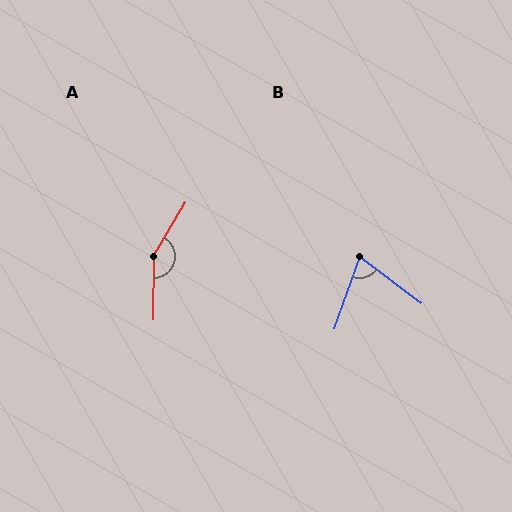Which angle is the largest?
A, at approximately 149 degrees.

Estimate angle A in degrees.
Approximately 149 degrees.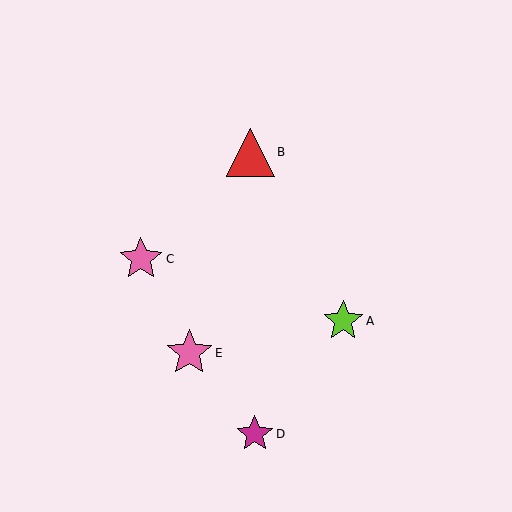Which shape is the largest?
The red triangle (labeled B) is the largest.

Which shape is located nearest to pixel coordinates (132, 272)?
The pink star (labeled C) at (141, 259) is nearest to that location.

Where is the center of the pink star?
The center of the pink star is at (189, 353).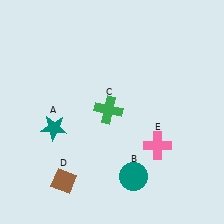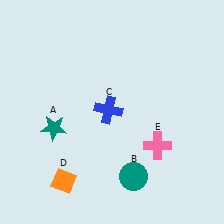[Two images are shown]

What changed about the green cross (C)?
In Image 1, C is green. In Image 2, it changed to blue.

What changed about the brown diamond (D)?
In Image 1, D is brown. In Image 2, it changed to orange.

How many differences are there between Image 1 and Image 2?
There are 2 differences between the two images.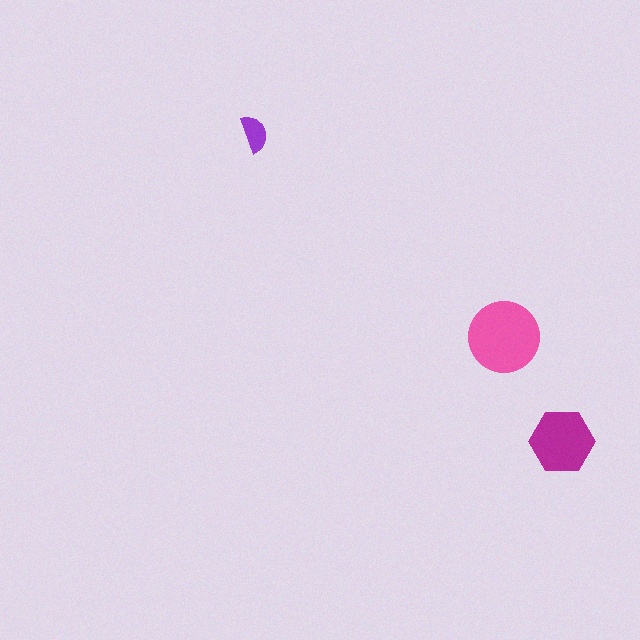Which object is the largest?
The pink circle.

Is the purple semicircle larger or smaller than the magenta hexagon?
Smaller.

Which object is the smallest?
The purple semicircle.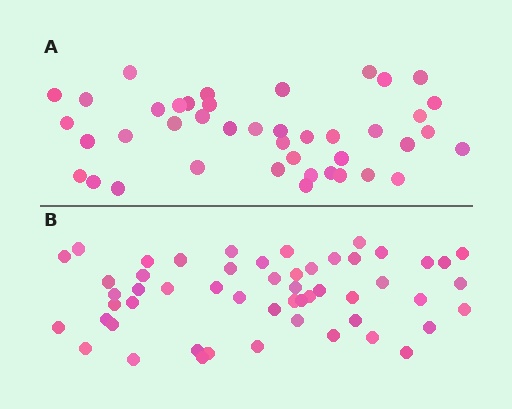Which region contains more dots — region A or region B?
Region B (the bottom region) has more dots.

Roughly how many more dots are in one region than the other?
Region B has roughly 12 or so more dots than region A.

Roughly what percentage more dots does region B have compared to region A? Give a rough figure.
About 25% more.